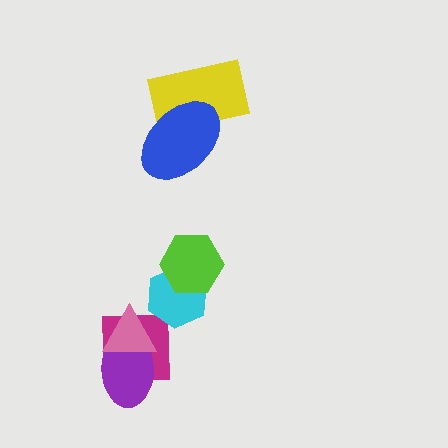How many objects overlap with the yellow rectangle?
1 object overlaps with the yellow rectangle.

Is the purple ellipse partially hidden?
Yes, it is partially covered by another shape.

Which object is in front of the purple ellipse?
The pink triangle is in front of the purple ellipse.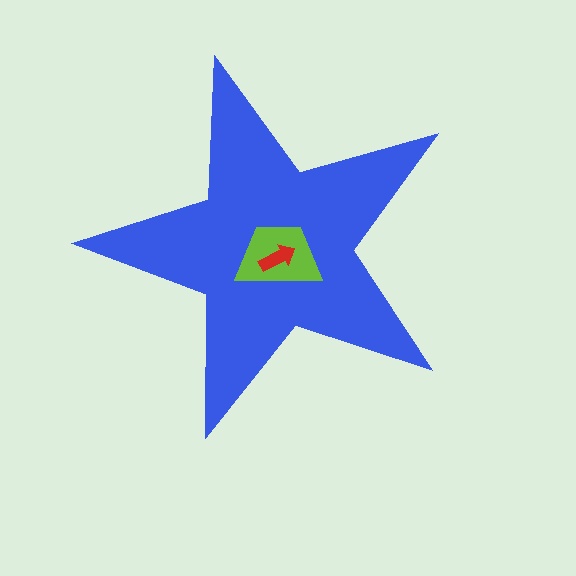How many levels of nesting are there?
3.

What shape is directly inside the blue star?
The lime trapezoid.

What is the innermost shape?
The red arrow.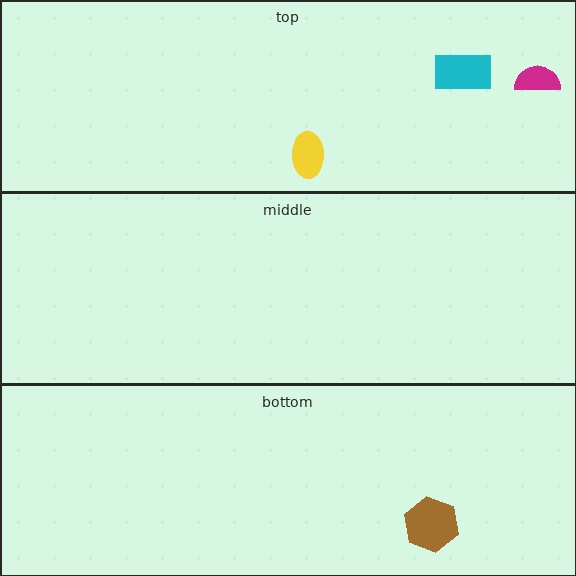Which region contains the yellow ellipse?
The top region.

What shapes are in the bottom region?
The brown hexagon.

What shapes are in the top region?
The yellow ellipse, the magenta semicircle, the cyan rectangle.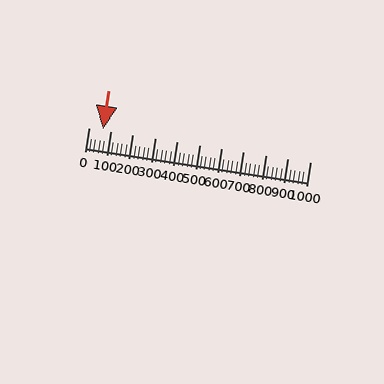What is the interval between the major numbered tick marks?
The major tick marks are spaced 100 units apart.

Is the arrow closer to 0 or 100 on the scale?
The arrow is closer to 100.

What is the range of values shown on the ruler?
The ruler shows values from 0 to 1000.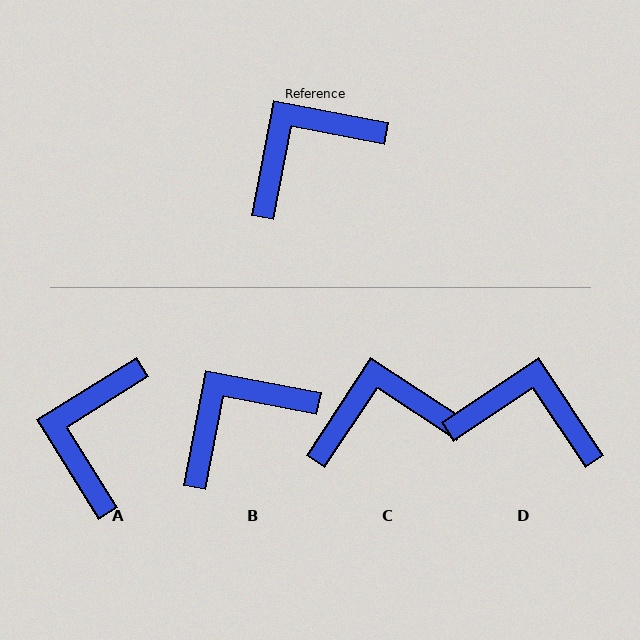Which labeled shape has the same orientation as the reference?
B.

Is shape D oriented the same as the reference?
No, it is off by about 46 degrees.